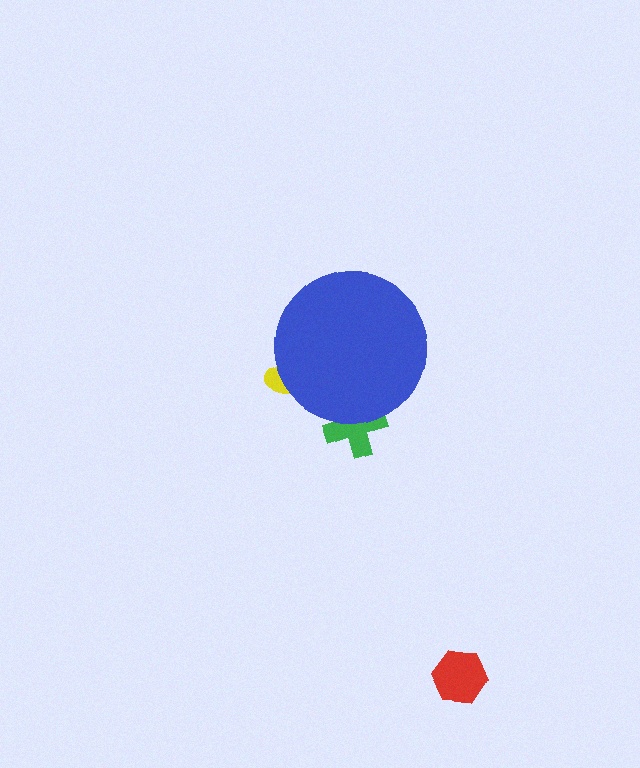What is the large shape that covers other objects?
A blue circle.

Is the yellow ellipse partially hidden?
Yes, the yellow ellipse is partially hidden behind the blue circle.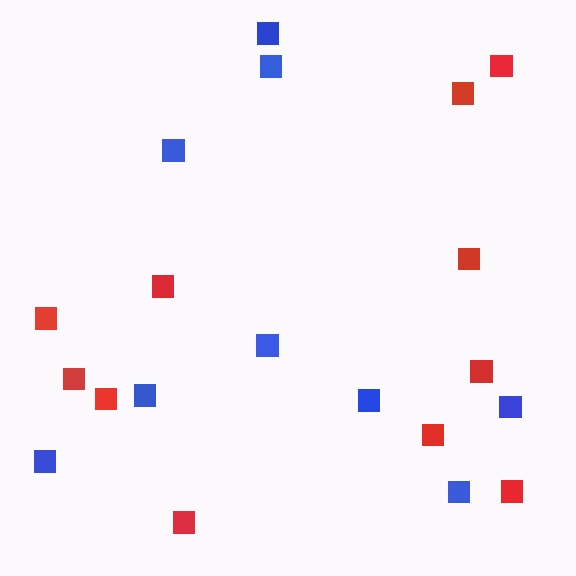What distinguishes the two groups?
There are 2 groups: one group of red squares (11) and one group of blue squares (9).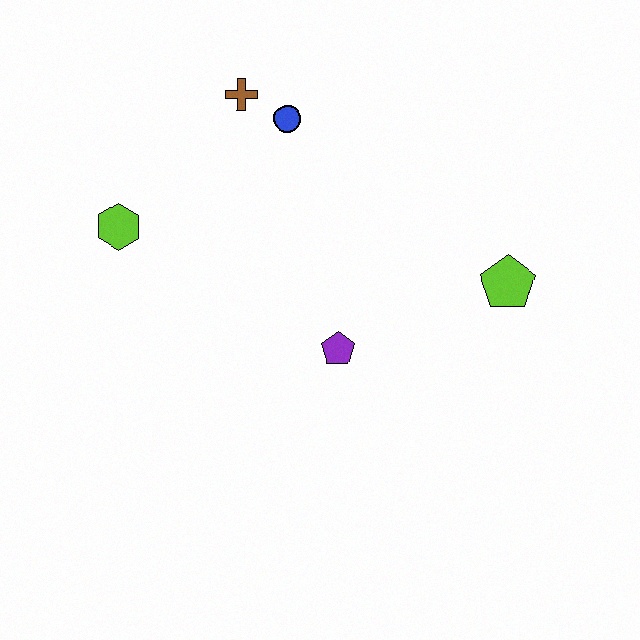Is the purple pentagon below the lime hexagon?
Yes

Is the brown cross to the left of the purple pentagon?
Yes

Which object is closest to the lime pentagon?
The purple pentagon is closest to the lime pentagon.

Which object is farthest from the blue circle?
The lime pentagon is farthest from the blue circle.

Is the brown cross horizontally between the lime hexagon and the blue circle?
Yes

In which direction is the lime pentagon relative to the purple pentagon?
The lime pentagon is to the right of the purple pentagon.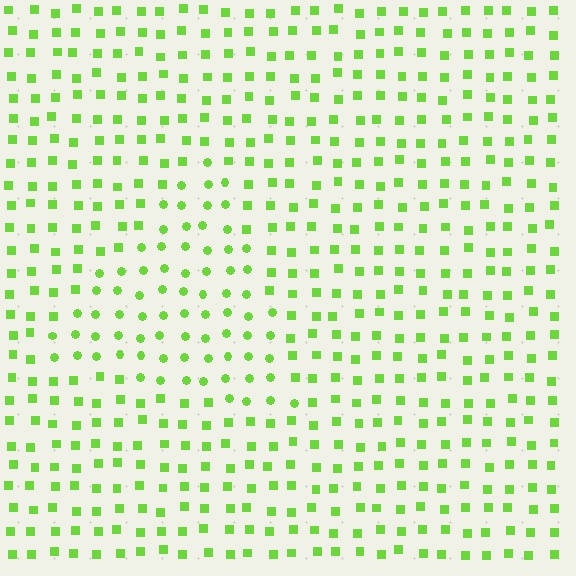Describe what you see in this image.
The image is filled with small lime elements arranged in a uniform grid. A triangle-shaped region contains circles, while the surrounding area contains squares. The boundary is defined purely by the change in element shape.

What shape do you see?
I see a triangle.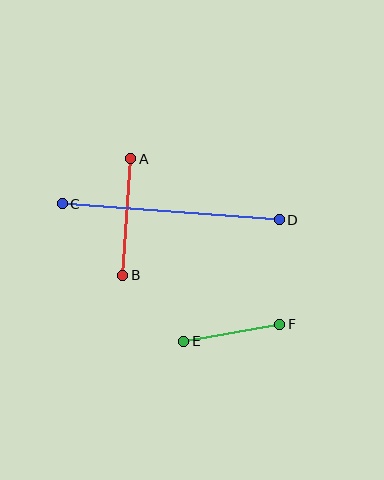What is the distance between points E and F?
The distance is approximately 97 pixels.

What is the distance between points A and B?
The distance is approximately 117 pixels.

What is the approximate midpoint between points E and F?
The midpoint is at approximately (232, 333) pixels.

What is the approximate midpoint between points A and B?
The midpoint is at approximately (127, 217) pixels.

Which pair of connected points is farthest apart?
Points C and D are farthest apart.